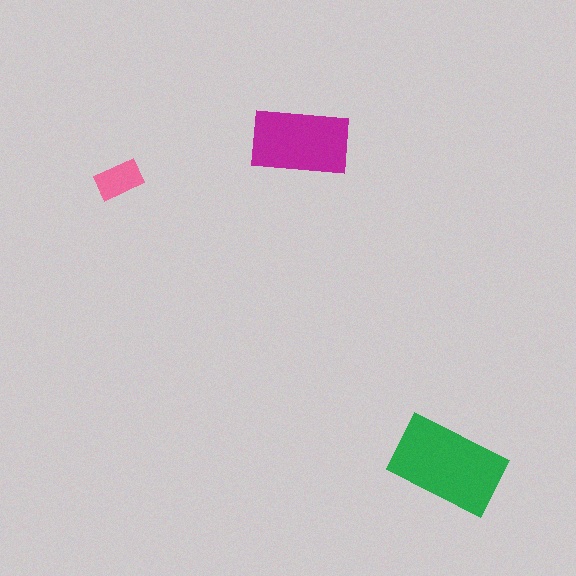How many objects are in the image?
There are 3 objects in the image.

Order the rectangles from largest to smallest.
the green one, the magenta one, the pink one.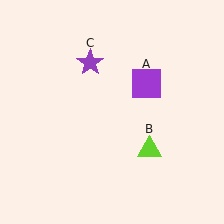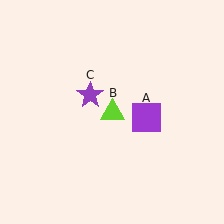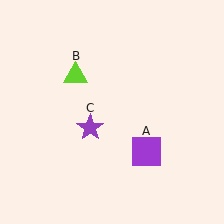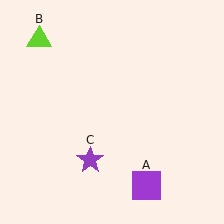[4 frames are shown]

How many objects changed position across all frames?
3 objects changed position: purple square (object A), lime triangle (object B), purple star (object C).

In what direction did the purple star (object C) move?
The purple star (object C) moved down.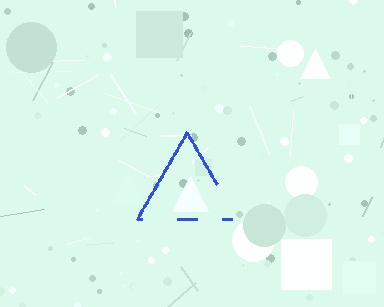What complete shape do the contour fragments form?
The contour fragments form a triangle.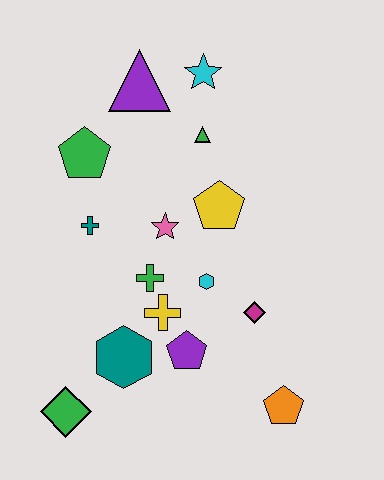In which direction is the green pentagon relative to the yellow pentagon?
The green pentagon is to the left of the yellow pentagon.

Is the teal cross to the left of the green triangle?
Yes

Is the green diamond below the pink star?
Yes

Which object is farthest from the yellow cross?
The cyan star is farthest from the yellow cross.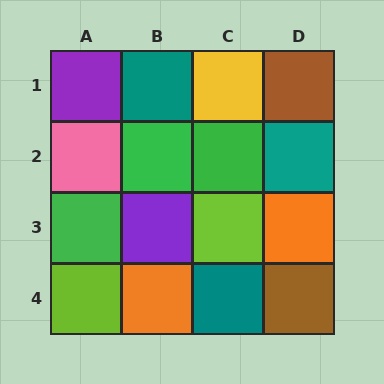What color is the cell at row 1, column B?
Teal.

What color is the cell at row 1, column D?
Brown.